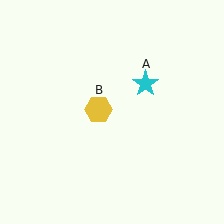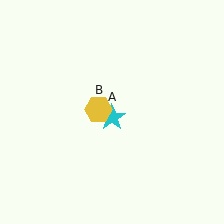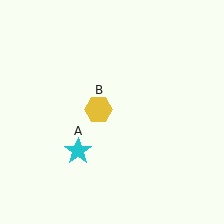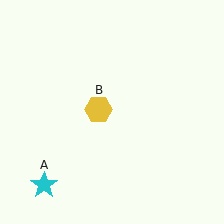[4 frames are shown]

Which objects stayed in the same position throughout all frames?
Yellow hexagon (object B) remained stationary.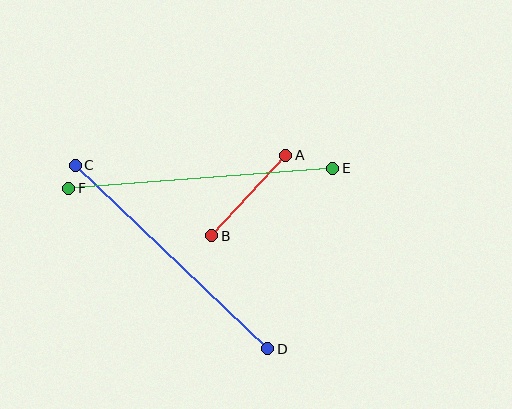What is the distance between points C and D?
The distance is approximately 266 pixels.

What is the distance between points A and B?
The distance is approximately 110 pixels.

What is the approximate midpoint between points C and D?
The midpoint is at approximately (171, 257) pixels.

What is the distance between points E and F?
The distance is approximately 265 pixels.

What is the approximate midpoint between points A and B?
The midpoint is at approximately (249, 196) pixels.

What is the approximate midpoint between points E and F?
The midpoint is at approximately (201, 178) pixels.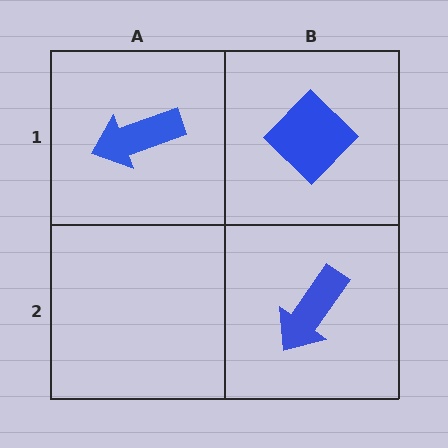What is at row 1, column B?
A blue diamond.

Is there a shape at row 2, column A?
No, that cell is empty.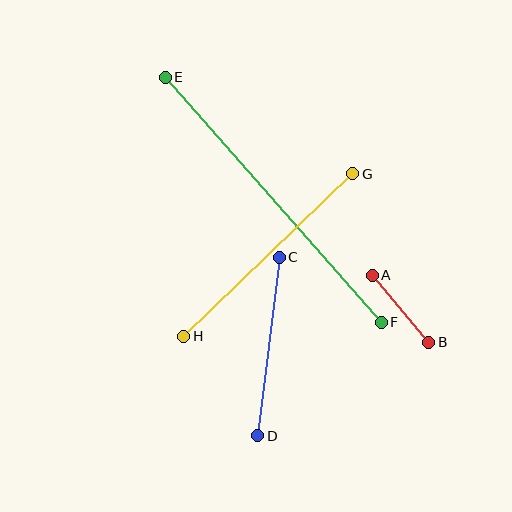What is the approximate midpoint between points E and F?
The midpoint is at approximately (273, 200) pixels.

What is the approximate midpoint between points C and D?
The midpoint is at approximately (269, 347) pixels.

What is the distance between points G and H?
The distance is approximately 234 pixels.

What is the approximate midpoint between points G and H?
The midpoint is at approximately (268, 255) pixels.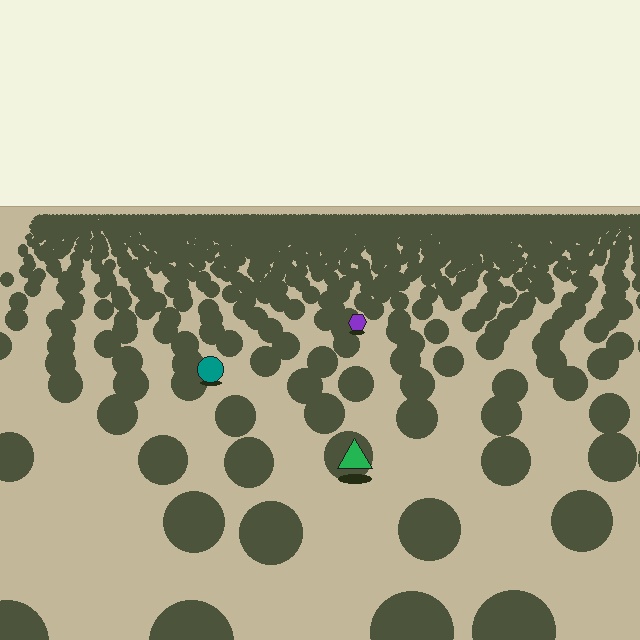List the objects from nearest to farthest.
From nearest to farthest: the green triangle, the teal circle, the purple hexagon.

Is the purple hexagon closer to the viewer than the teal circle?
No. The teal circle is closer — you can tell from the texture gradient: the ground texture is coarser near it.